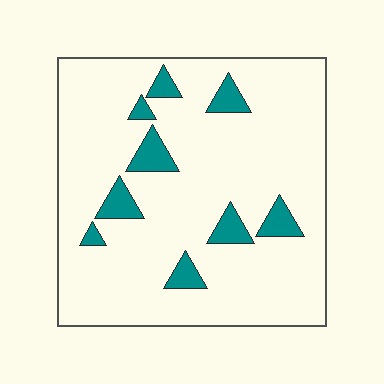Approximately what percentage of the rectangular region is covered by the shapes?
Approximately 10%.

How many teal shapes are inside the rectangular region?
9.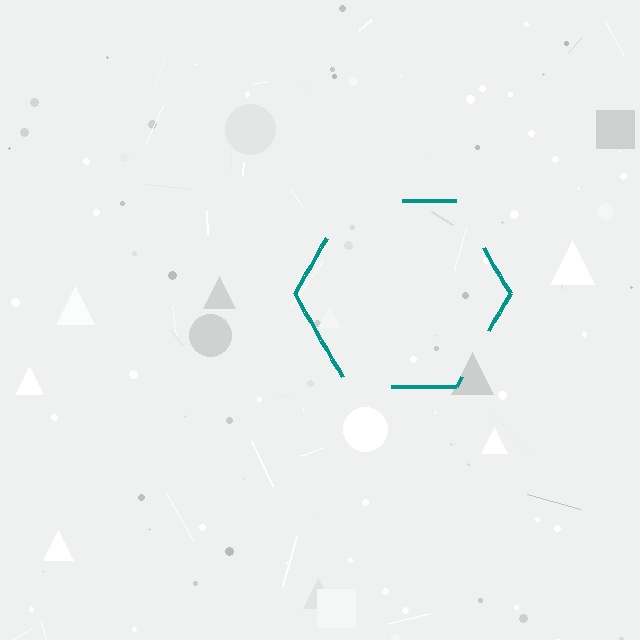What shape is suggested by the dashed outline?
The dashed outline suggests a hexagon.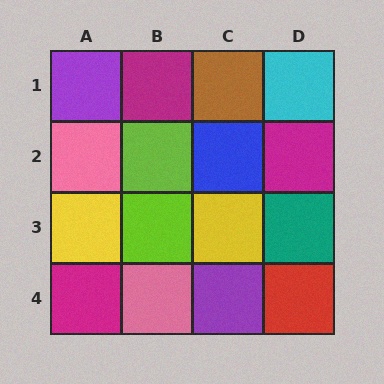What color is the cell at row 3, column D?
Teal.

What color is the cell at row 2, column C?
Blue.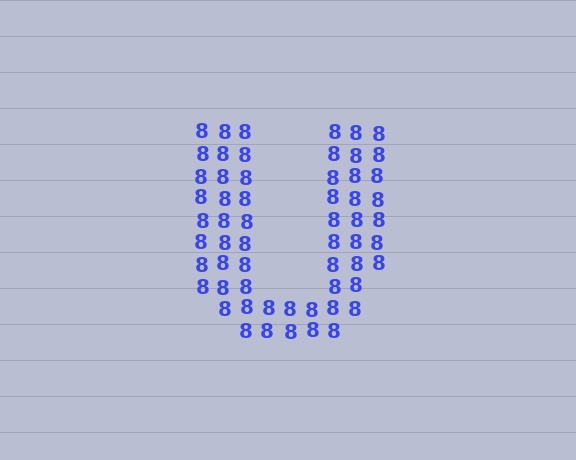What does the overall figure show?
The overall figure shows the letter U.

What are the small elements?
The small elements are digit 8's.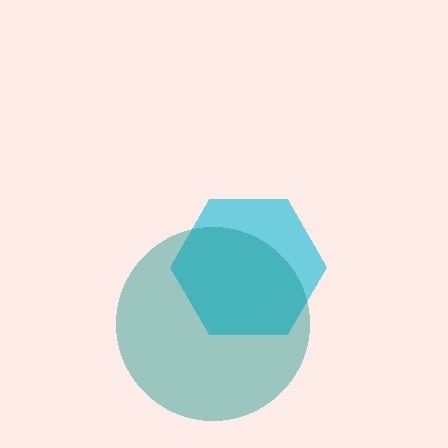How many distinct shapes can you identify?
There are 2 distinct shapes: a cyan hexagon, a teal circle.